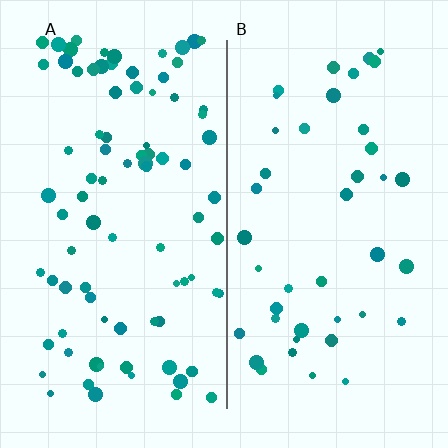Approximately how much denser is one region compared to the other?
Approximately 2.1× — region A over region B.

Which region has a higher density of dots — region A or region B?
A (the left).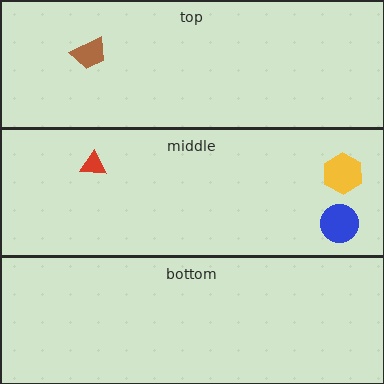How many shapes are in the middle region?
3.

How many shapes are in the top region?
1.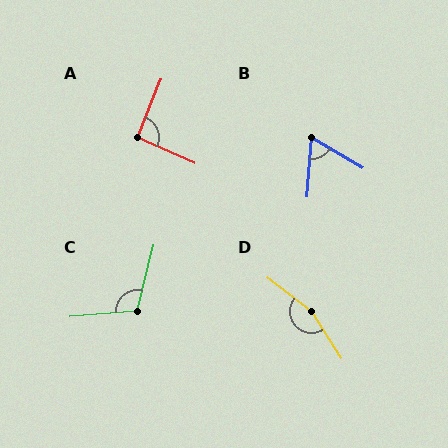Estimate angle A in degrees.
Approximately 93 degrees.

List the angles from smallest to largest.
B (64°), A (93°), C (109°), D (160°).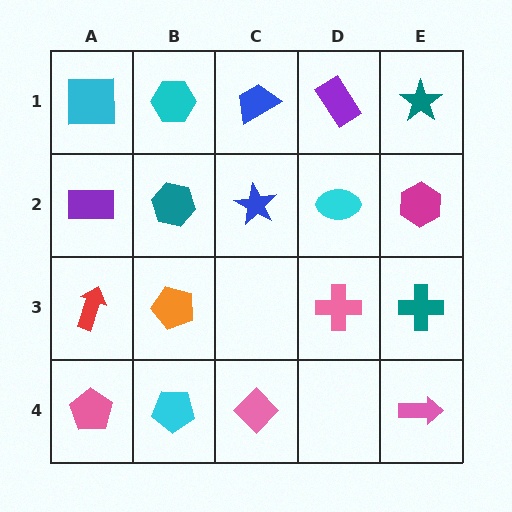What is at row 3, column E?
A teal cross.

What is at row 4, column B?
A cyan pentagon.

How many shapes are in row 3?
4 shapes.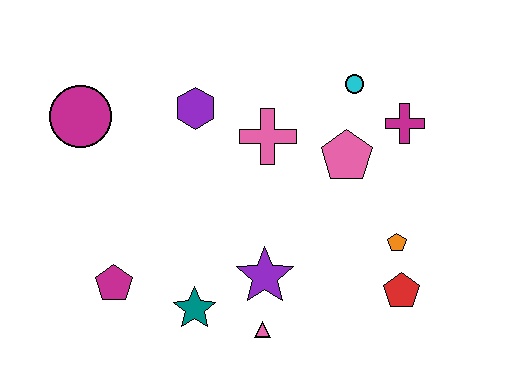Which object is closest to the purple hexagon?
The pink cross is closest to the purple hexagon.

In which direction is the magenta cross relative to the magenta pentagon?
The magenta cross is to the right of the magenta pentagon.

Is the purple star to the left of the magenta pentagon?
No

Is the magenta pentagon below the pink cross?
Yes